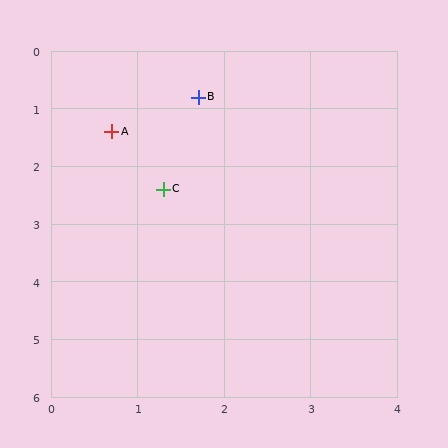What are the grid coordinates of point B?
Point B is at approximately (1.7, 0.8).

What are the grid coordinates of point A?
Point A is at approximately (0.7, 1.4).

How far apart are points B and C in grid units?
Points B and C are about 1.6 grid units apart.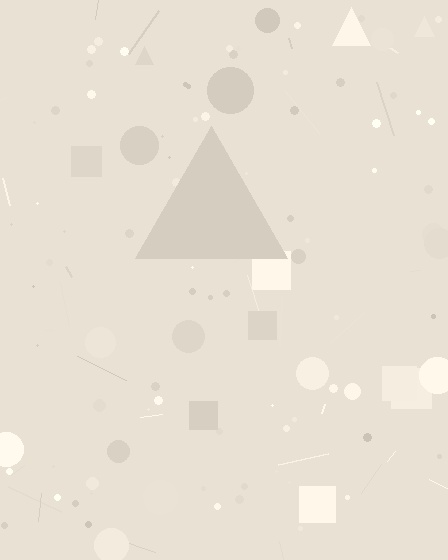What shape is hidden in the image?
A triangle is hidden in the image.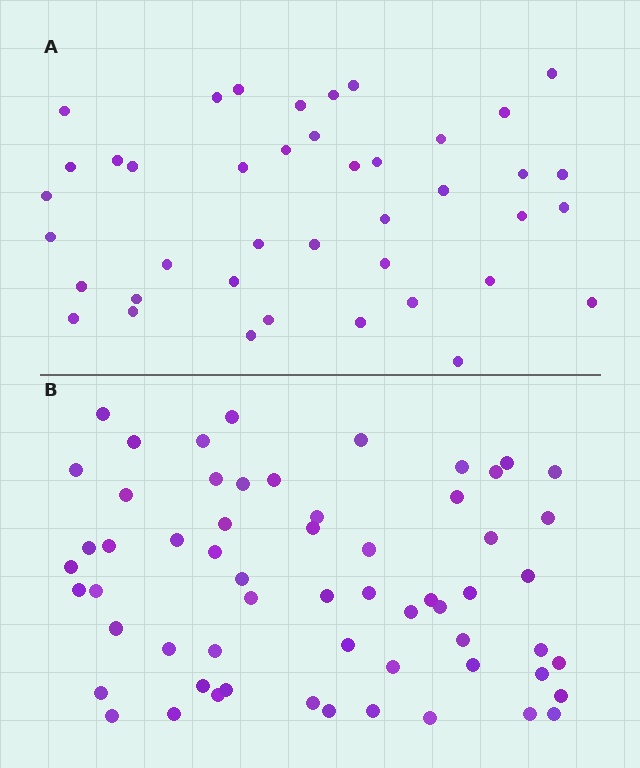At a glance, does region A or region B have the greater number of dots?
Region B (the bottom region) has more dots.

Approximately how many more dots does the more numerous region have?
Region B has approximately 20 more dots than region A.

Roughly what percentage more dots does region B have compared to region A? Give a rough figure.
About 45% more.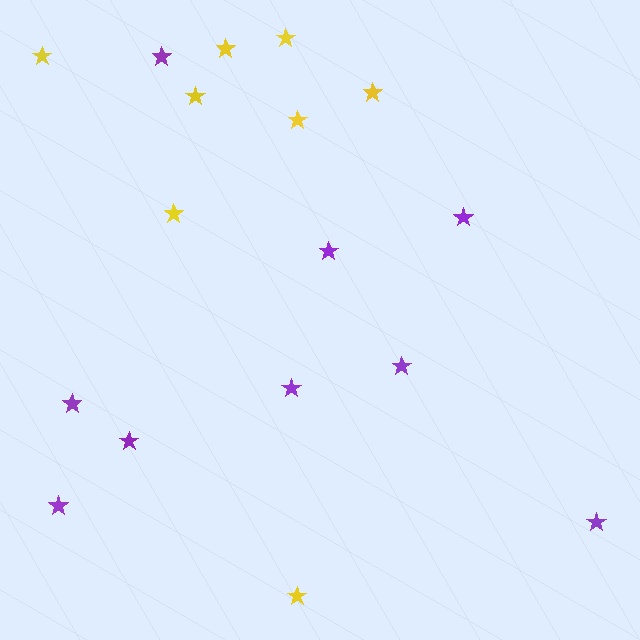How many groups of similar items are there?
There are 2 groups: one group of yellow stars (8) and one group of purple stars (9).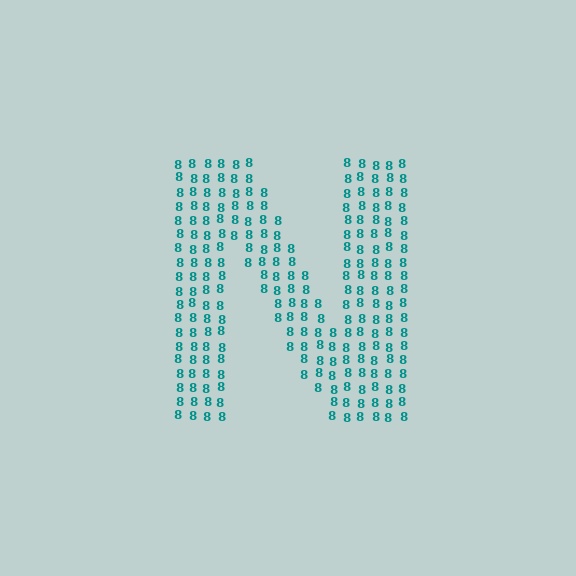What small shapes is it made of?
It is made of small digit 8's.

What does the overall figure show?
The overall figure shows the letter N.